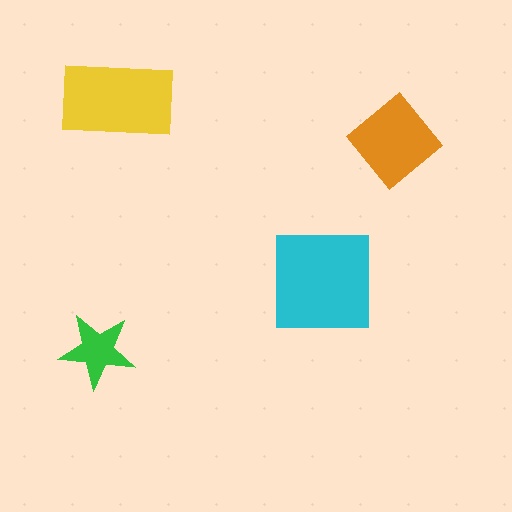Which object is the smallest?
The green star.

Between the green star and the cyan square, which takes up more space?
The cyan square.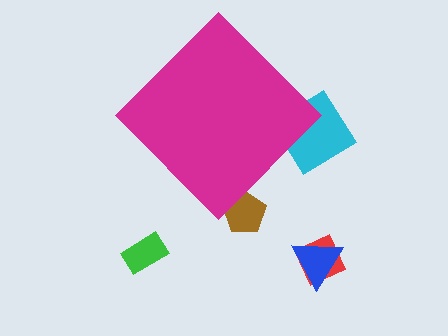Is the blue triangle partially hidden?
No, the blue triangle is fully visible.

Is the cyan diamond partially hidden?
Yes, the cyan diamond is partially hidden behind the magenta diamond.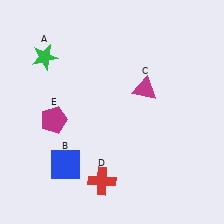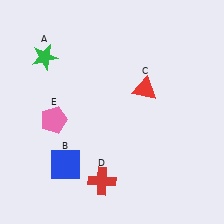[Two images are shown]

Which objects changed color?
C changed from magenta to red. E changed from magenta to pink.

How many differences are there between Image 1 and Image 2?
There are 2 differences between the two images.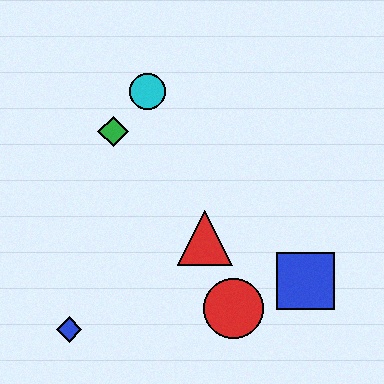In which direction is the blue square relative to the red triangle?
The blue square is to the right of the red triangle.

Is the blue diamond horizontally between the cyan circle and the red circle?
No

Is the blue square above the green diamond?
No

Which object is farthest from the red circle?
The cyan circle is farthest from the red circle.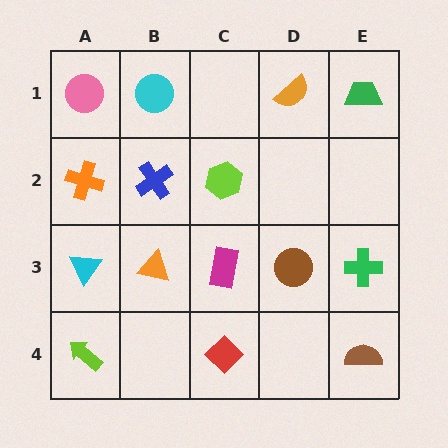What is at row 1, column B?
A cyan circle.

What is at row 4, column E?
A brown semicircle.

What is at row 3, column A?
A cyan triangle.